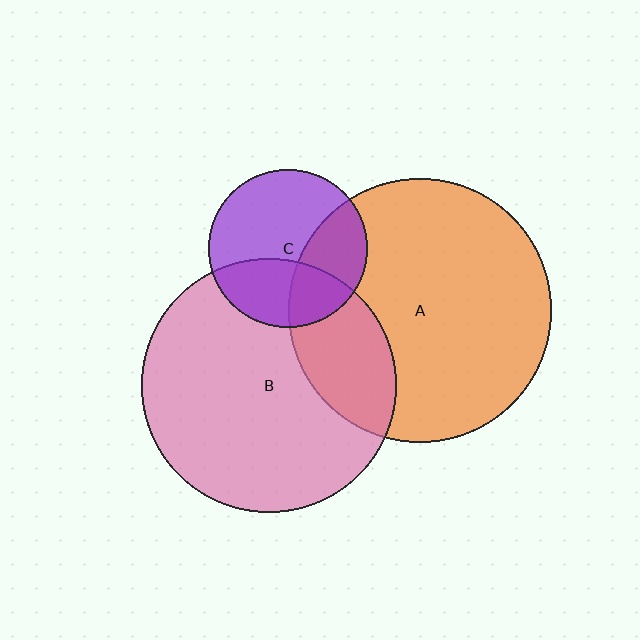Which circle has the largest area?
Circle A (orange).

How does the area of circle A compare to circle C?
Approximately 2.8 times.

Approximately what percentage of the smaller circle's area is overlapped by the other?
Approximately 35%.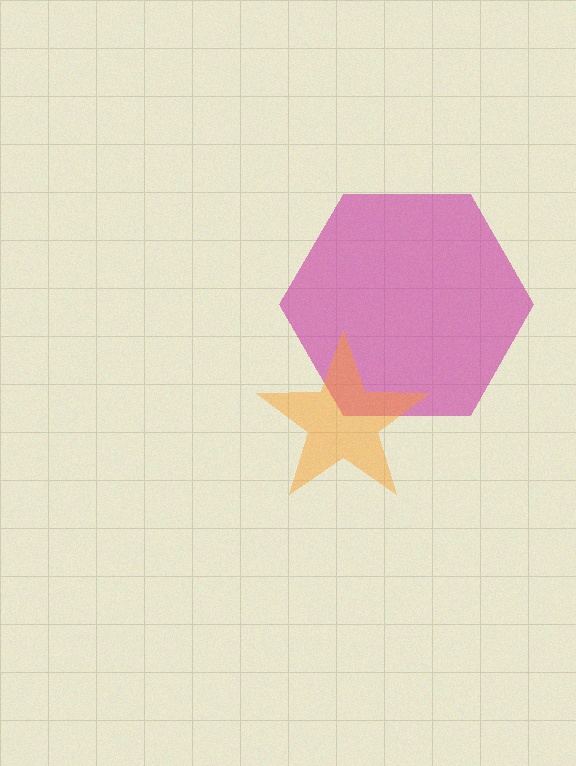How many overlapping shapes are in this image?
There are 2 overlapping shapes in the image.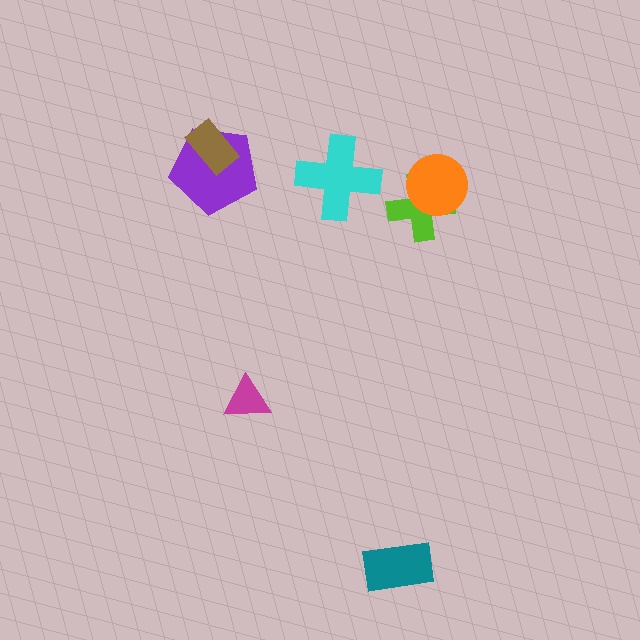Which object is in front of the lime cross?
The orange circle is in front of the lime cross.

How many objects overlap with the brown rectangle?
1 object overlaps with the brown rectangle.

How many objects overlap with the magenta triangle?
0 objects overlap with the magenta triangle.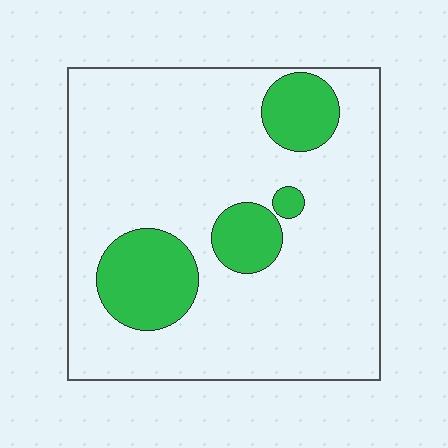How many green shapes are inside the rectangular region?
4.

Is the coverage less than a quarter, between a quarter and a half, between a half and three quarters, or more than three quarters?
Less than a quarter.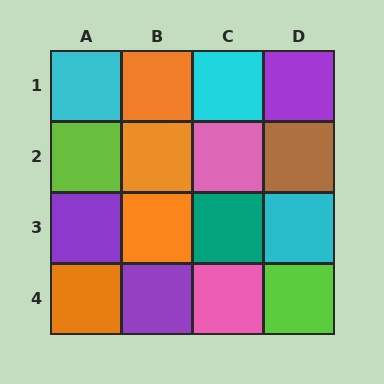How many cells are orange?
4 cells are orange.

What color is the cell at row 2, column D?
Brown.